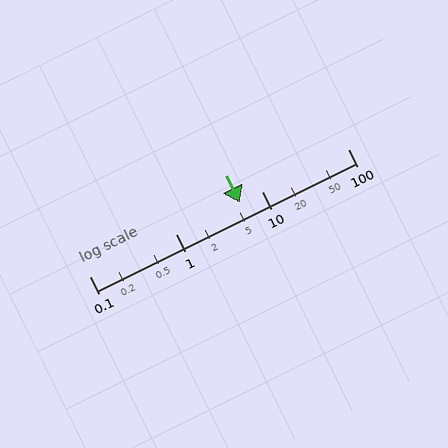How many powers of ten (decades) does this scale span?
The scale spans 3 decades, from 0.1 to 100.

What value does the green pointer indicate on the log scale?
The pointer indicates approximately 5.5.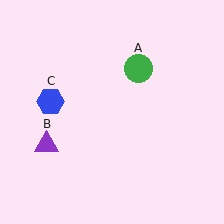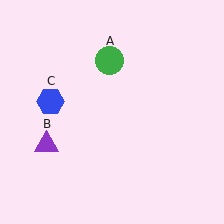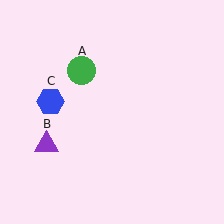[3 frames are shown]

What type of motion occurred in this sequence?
The green circle (object A) rotated counterclockwise around the center of the scene.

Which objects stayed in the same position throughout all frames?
Purple triangle (object B) and blue hexagon (object C) remained stationary.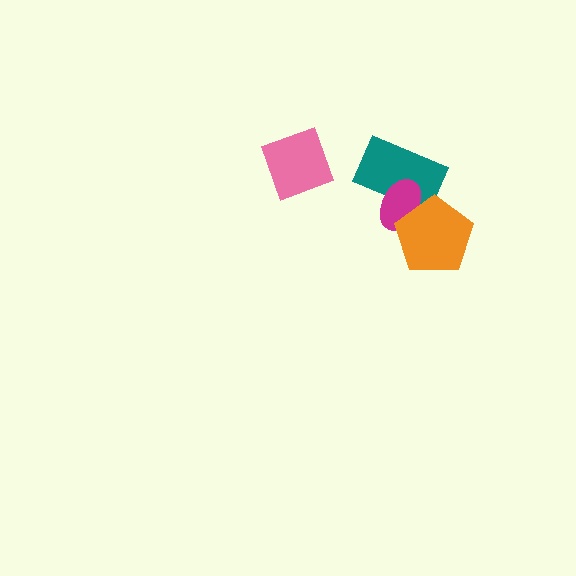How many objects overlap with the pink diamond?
0 objects overlap with the pink diamond.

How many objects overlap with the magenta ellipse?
2 objects overlap with the magenta ellipse.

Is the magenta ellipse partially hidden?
Yes, it is partially covered by another shape.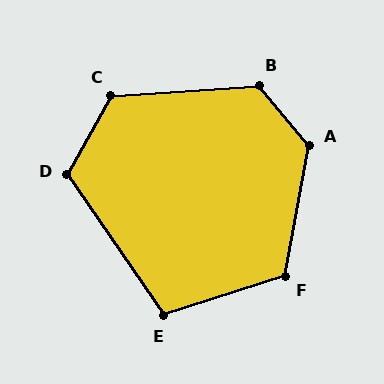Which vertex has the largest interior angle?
A, at approximately 130 degrees.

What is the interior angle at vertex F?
Approximately 118 degrees (obtuse).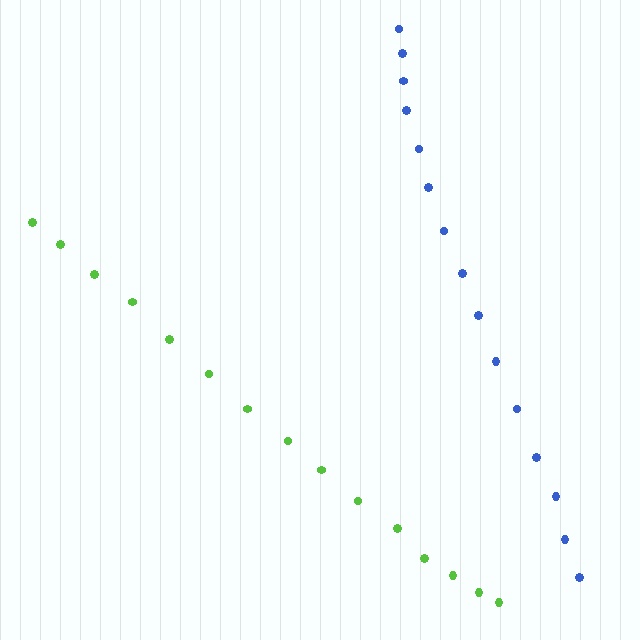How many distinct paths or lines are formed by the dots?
There are 2 distinct paths.